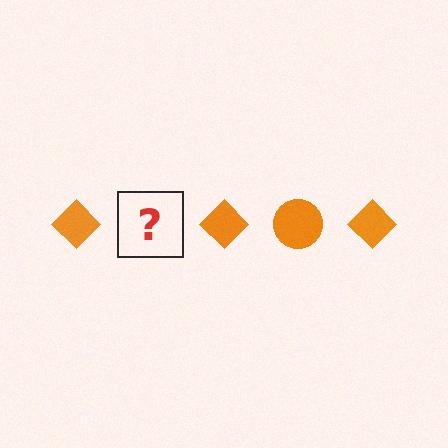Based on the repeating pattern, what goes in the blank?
The blank should be an orange circle.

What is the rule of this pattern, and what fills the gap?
The rule is that the pattern cycles through diamond, circle shapes in orange. The gap should be filled with an orange circle.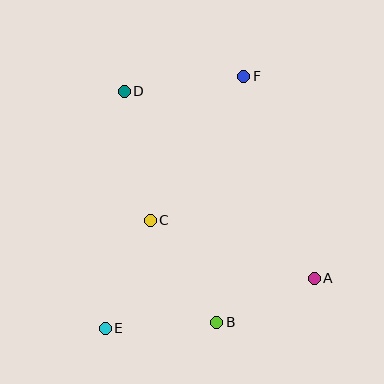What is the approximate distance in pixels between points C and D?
The distance between C and D is approximately 132 pixels.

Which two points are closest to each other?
Points A and B are closest to each other.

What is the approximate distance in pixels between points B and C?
The distance between B and C is approximately 122 pixels.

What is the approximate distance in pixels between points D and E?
The distance between D and E is approximately 238 pixels.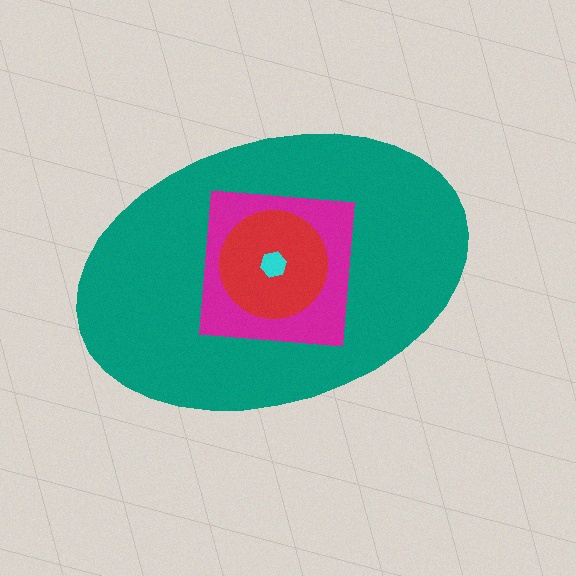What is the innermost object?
The cyan hexagon.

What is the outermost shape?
The teal ellipse.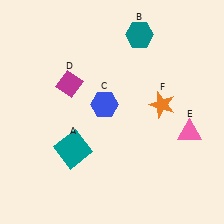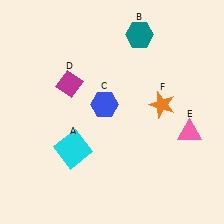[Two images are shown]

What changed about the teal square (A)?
In Image 1, A is teal. In Image 2, it changed to cyan.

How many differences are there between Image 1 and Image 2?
There is 1 difference between the two images.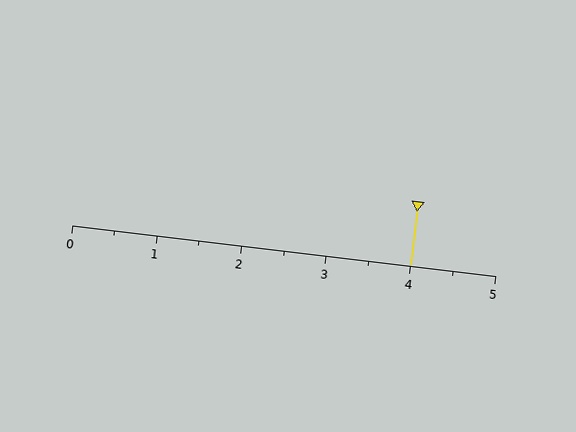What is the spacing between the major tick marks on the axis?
The major ticks are spaced 1 apart.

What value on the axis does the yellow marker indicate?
The marker indicates approximately 4.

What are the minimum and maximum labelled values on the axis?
The axis runs from 0 to 5.